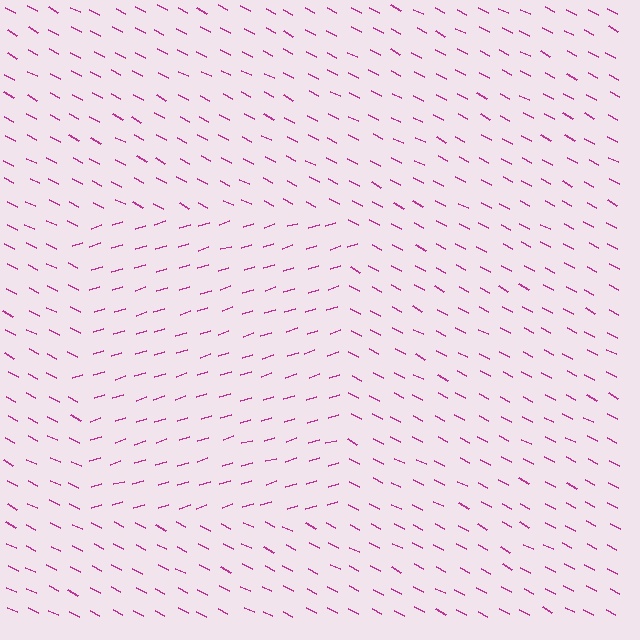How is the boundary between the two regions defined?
The boundary is defined purely by a change in line orientation (approximately 45 degrees difference). All lines are the same color and thickness.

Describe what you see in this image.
The image is filled with small magenta line segments. A rectangle region in the image has lines oriented differently from the surrounding lines, creating a visible texture boundary.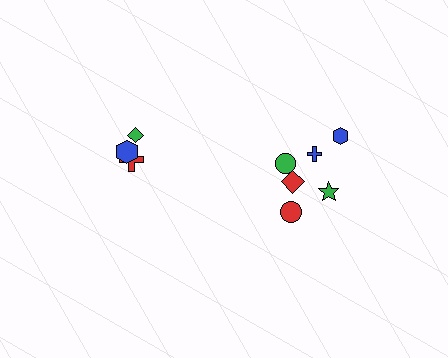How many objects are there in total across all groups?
There are 9 objects.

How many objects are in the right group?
There are 6 objects.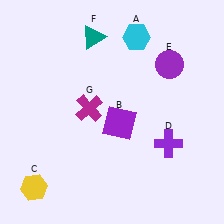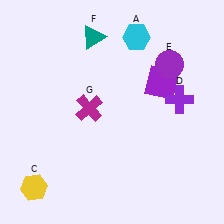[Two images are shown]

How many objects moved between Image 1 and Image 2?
2 objects moved between the two images.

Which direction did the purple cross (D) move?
The purple cross (D) moved up.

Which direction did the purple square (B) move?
The purple square (B) moved right.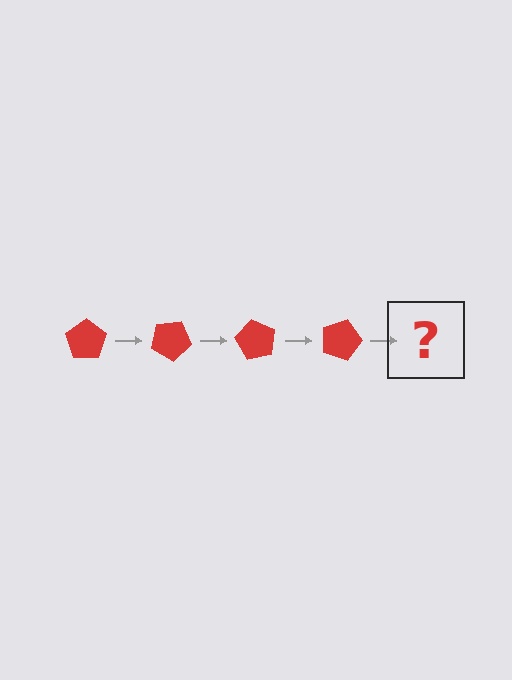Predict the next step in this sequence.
The next step is a red pentagon rotated 120 degrees.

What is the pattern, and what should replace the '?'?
The pattern is that the pentagon rotates 30 degrees each step. The '?' should be a red pentagon rotated 120 degrees.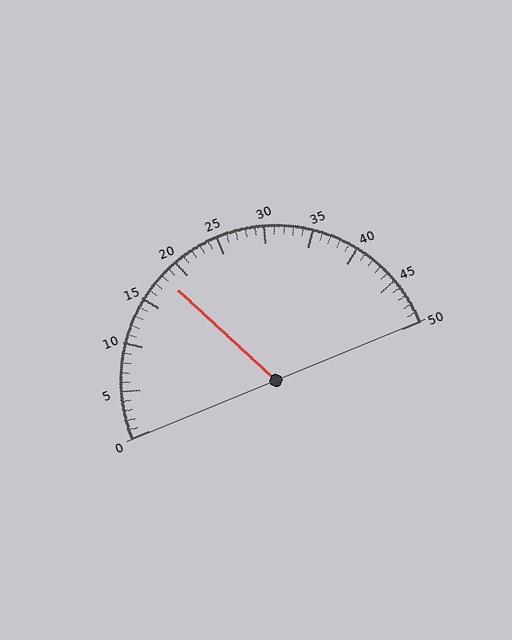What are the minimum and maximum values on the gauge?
The gauge ranges from 0 to 50.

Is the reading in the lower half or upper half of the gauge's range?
The reading is in the lower half of the range (0 to 50).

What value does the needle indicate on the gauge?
The needle indicates approximately 18.